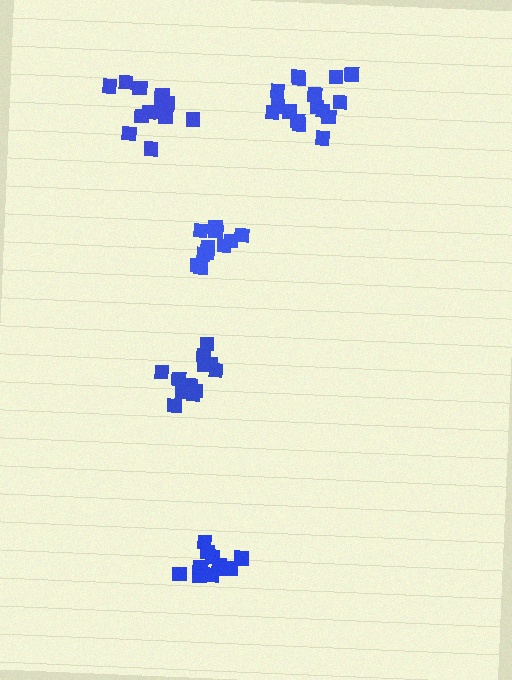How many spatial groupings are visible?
There are 5 spatial groupings.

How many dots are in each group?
Group 1: 13 dots, Group 2: 13 dots, Group 3: 16 dots, Group 4: 12 dots, Group 5: 12 dots (66 total).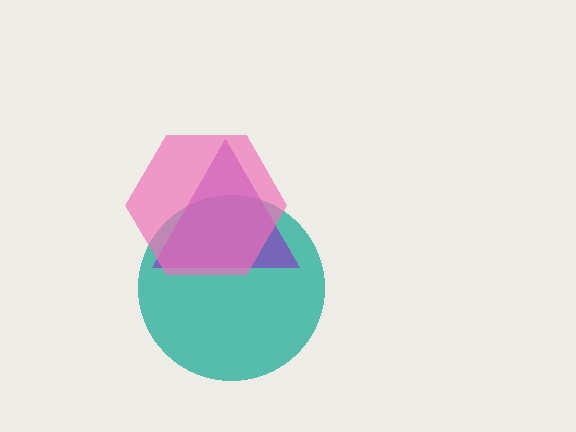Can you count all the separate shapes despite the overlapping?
Yes, there are 3 separate shapes.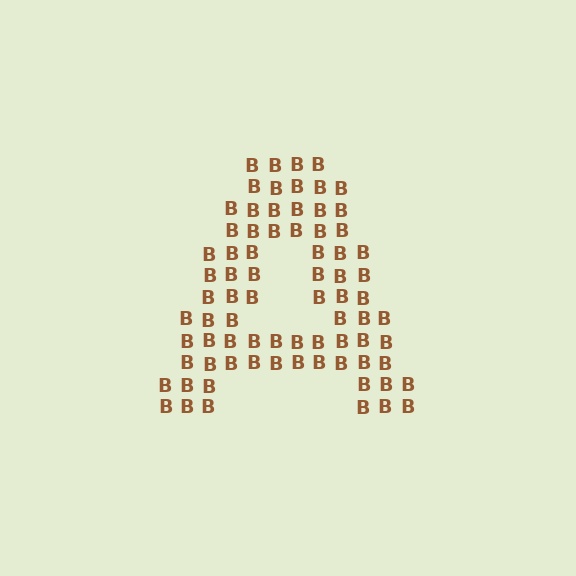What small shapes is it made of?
It is made of small letter B's.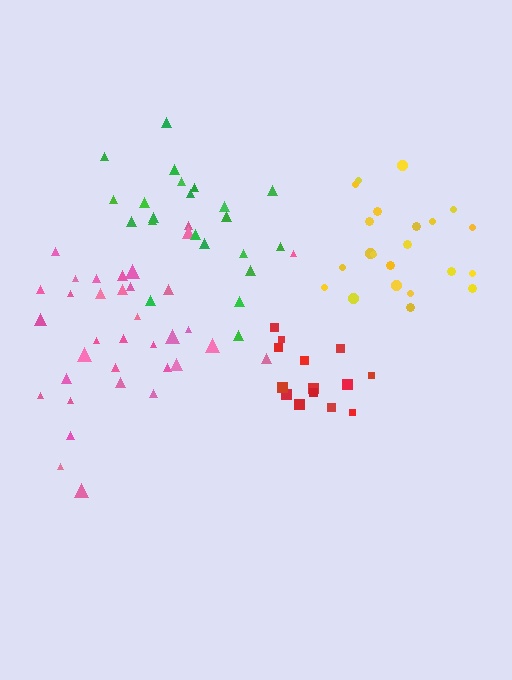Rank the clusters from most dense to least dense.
red, yellow, green, pink.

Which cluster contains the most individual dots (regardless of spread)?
Pink (35).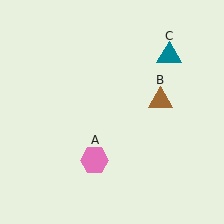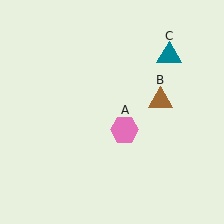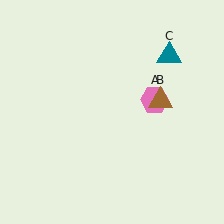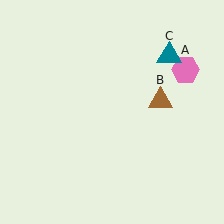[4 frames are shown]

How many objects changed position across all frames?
1 object changed position: pink hexagon (object A).